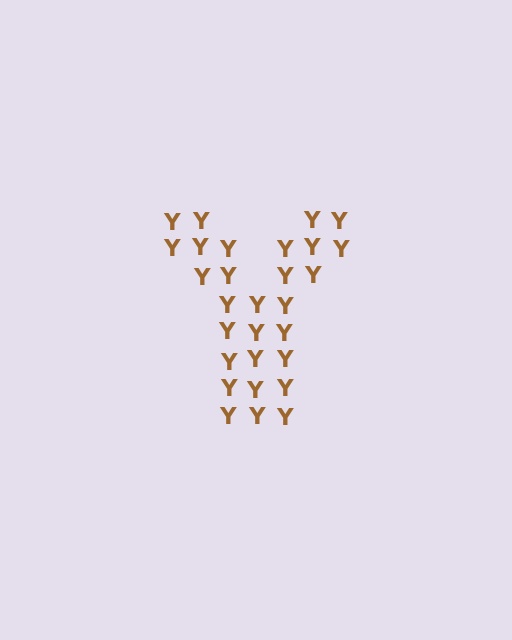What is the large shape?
The large shape is the letter Y.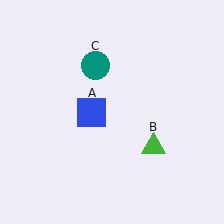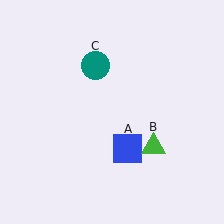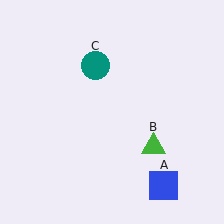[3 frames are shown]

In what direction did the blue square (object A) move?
The blue square (object A) moved down and to the right.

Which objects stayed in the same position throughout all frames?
Green triangle (object B) and teal circle (object C) remained stationary.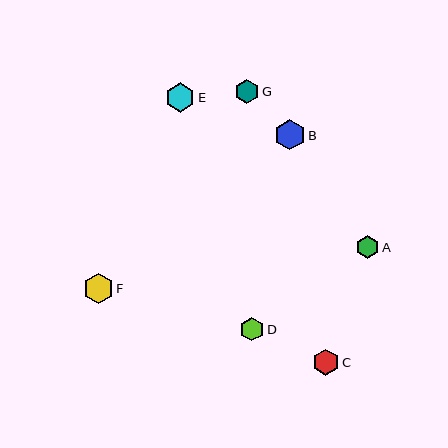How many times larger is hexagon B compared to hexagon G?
Hexagon B is approximately 1.3 times the size of hexagon G.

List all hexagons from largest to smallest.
From largest to smallest: F, B, E, C, G, D, A.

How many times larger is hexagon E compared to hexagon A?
Hexagon E is approximately 1.3 times the size of hexagon A.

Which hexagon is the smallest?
Hexagon A is the smallest with a size of approximately 23 pixels.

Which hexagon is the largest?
Hexagon F is the largest with a size of approximately 30 pixels.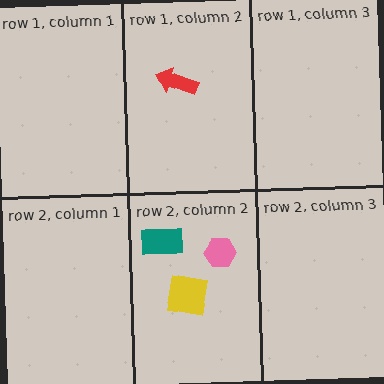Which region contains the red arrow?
The row 1, column 2 region.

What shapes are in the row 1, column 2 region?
The red arrow.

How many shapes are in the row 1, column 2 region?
1.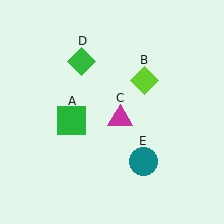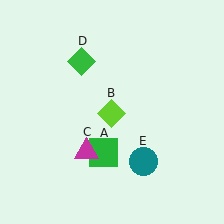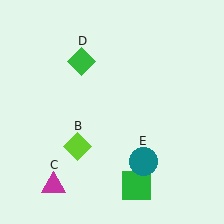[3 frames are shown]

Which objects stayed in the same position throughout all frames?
Green diamond (object D) and teal circle (object E) remained stationary.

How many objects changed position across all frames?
3 objects changed position: green square (object A), lime diamond (object B), magenta triangle (object C).